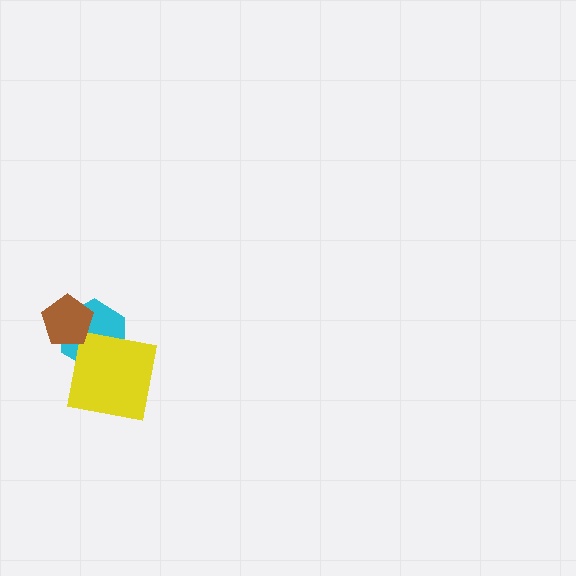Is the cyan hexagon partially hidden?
Yes, it is partially covered by another shape.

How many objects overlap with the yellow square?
1 object overlaps with the yellow square.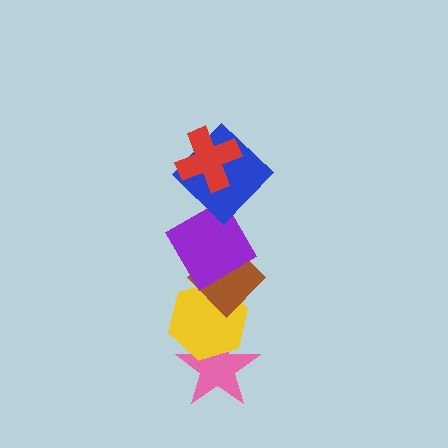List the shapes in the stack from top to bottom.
From top to bottom: the red cross, the blue diamond, the purple square, the brown diamond, the yellow hexagon, the pink star.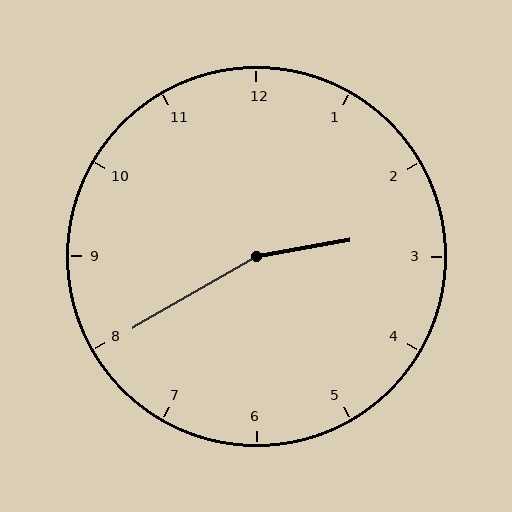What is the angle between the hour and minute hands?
Approximately 160 degrees.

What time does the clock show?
2:40.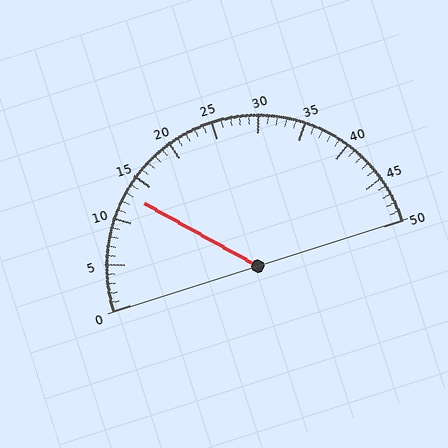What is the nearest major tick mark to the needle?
The nearest major tick mark is 15.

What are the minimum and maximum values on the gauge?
The gauge ranges from 0 to 50.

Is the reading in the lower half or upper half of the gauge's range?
The reading is in the lower half of the range (0 to 50).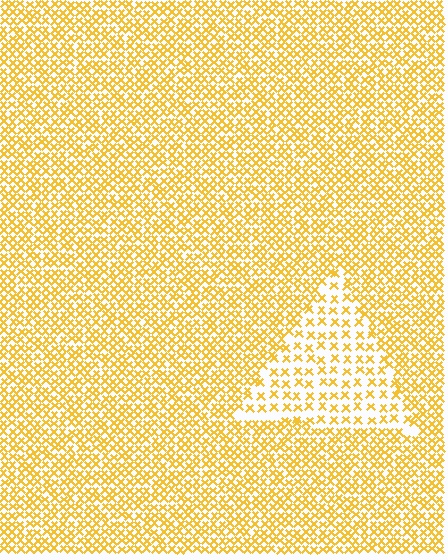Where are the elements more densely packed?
The elements are more densely packed outside the triangle boundary.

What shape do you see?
I see a triangle.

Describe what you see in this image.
The image contains small yellow elements arranged at two different densities. A triangle-shaped region is visible where the elements are less densely packed than the surrounding area.